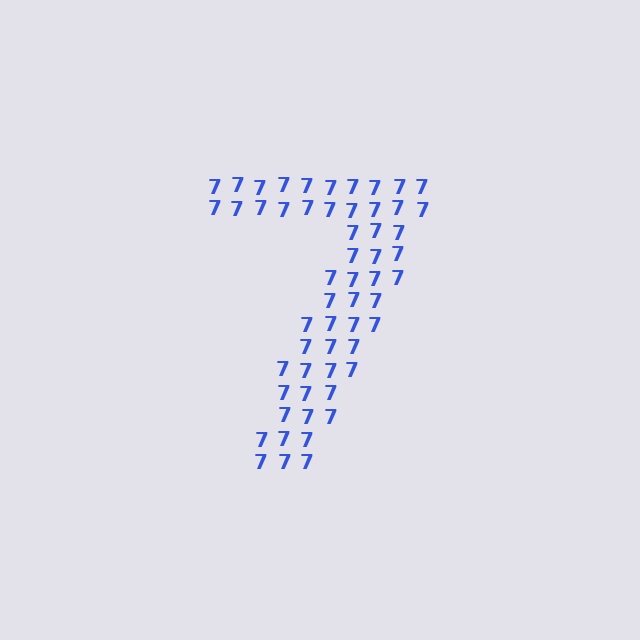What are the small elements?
The small elements are digit 7's.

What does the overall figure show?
The overall figure shows the digit 7.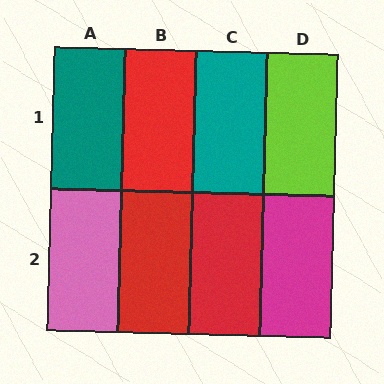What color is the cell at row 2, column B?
Red.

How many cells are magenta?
1 cell is magenta.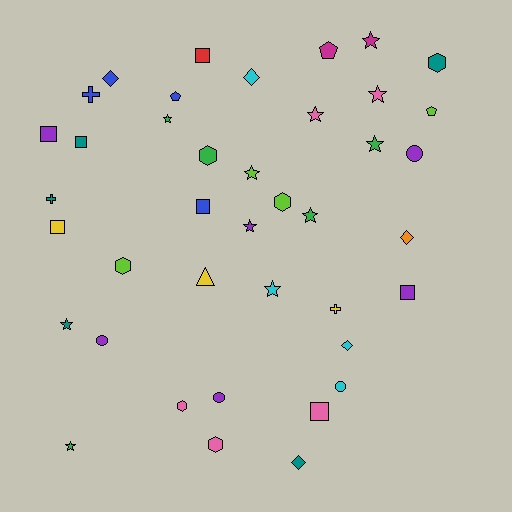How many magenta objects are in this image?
There are 2 magenta objects.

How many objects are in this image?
There are 40 objects.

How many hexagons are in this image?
There are 6 hexagons.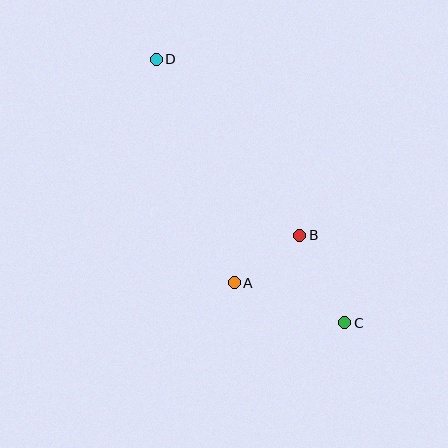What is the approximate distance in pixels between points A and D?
The distance between A and D is approximately 237 pixels.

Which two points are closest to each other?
Points A and B are closest to each other.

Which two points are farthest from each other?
Points C and D are farthest from each other.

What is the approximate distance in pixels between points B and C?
The distance between B and C is approximately 98 pixels.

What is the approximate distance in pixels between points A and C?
The distance between A and C is approximately 117 pixels.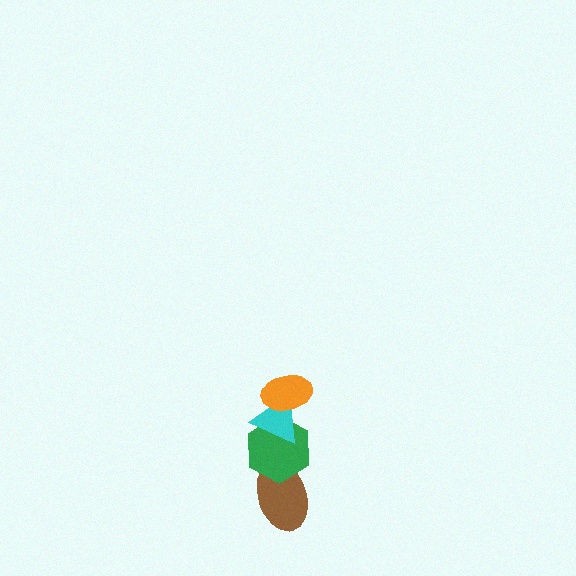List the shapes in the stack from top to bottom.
From top to bottom: the orange ellipse, the cyan triangle, the green hexagon, the brown ellipse.